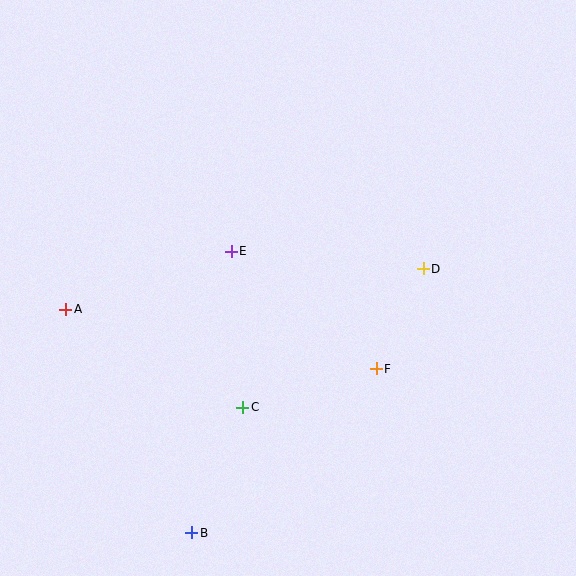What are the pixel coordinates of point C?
Point C is at (243, 407).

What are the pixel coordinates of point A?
Point A is at (66, 309).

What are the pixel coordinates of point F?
Point F is at (376, 369).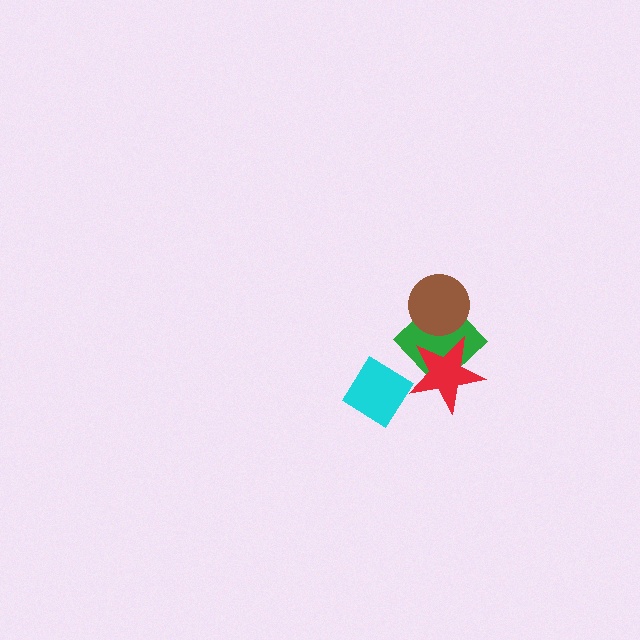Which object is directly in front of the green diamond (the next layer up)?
The brown circle is directly in front of the green diamond.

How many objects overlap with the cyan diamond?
0 objects overlap with the cyan diamond.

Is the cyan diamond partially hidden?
No, no other shape covers it.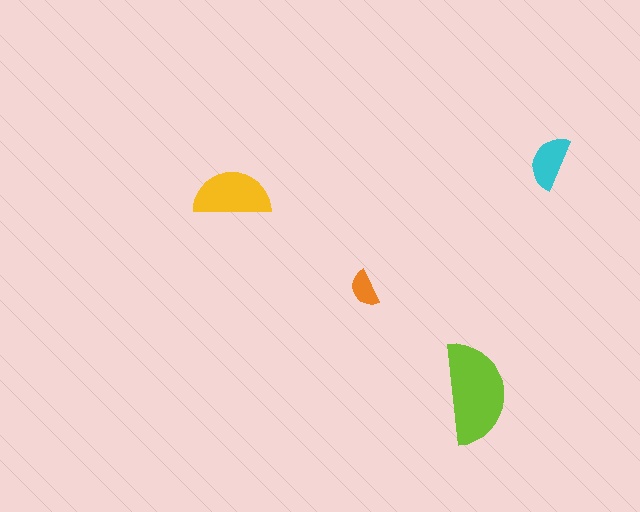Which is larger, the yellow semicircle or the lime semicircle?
The lime one.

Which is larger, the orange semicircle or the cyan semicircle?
The cyan one.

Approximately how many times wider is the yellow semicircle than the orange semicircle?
About 2 times wider.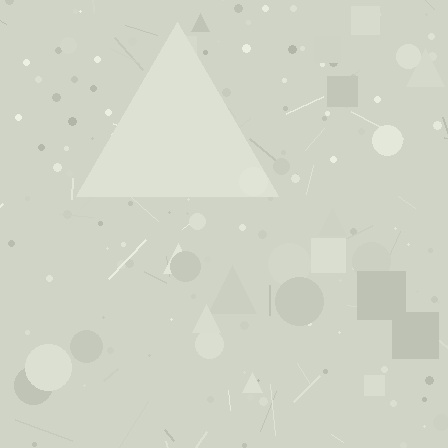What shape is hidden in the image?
A triangle is hidden in the image.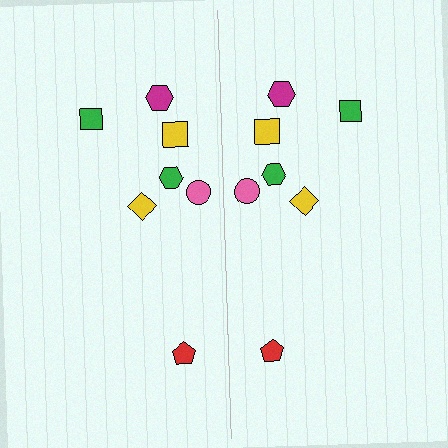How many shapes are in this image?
There are 14 shapes in this image.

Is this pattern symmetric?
Yes, this pattern has bilateral (reflection) symmetry.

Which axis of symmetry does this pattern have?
The pattern has a vertical axis of symmetry running through the center of the image.